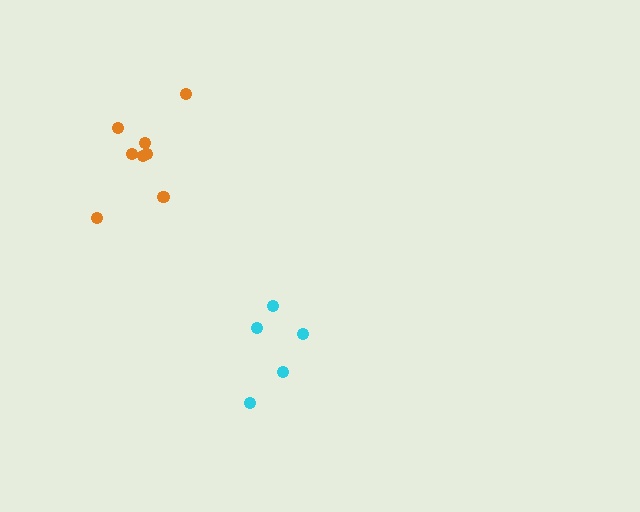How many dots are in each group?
Group 1: 8 dots, Group 2: 5 dots (13 total).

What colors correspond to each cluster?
The clusters are colored: orange, cyan.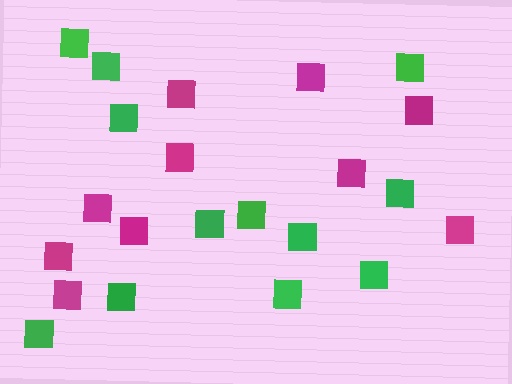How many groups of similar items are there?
There are 2 groups: one group of magenta squares (10) and one group of green squares (12).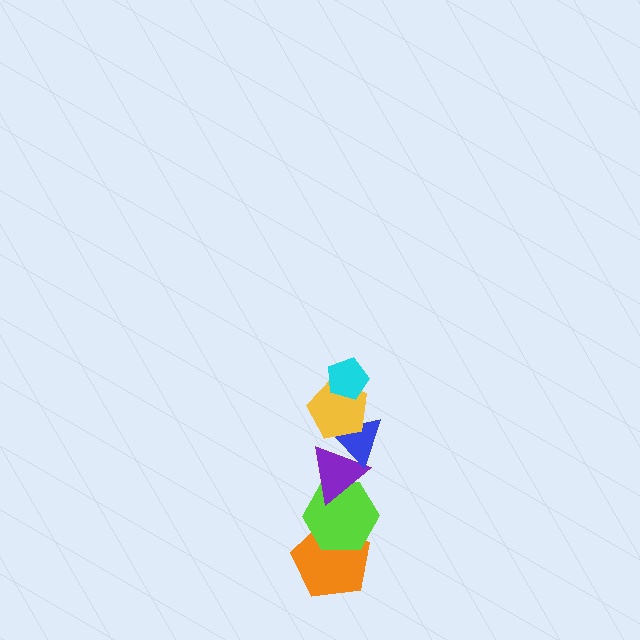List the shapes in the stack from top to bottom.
From top to bottom: the cyan pentagon, the yellow pentagon, the blue triangle, the purple triangle, the lime hexagon, the orange pentagon.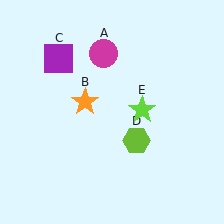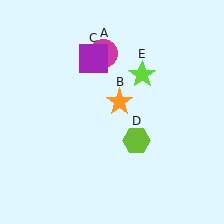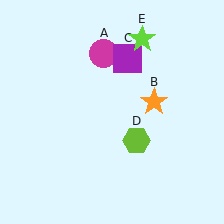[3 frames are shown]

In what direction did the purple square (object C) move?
The purple square (object C) moved right.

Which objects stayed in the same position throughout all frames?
Magenta circle (object A) and lime hexagon (object D) remained stationary.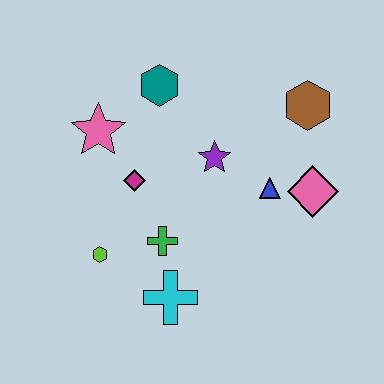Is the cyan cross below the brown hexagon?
Yes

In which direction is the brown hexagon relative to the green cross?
The brown hexagon is to the right of the green cross.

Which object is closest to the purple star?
The blue triangle is closest to the purple star.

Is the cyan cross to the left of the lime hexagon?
No